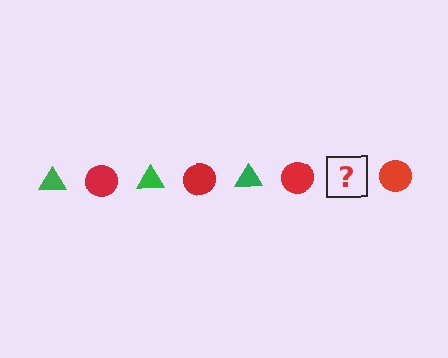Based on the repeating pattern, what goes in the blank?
The blank should be a green triangle.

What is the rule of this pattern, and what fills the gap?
The rule is that the pattern alternates between green triangle and red circle. The gap should be filled with a green triangle.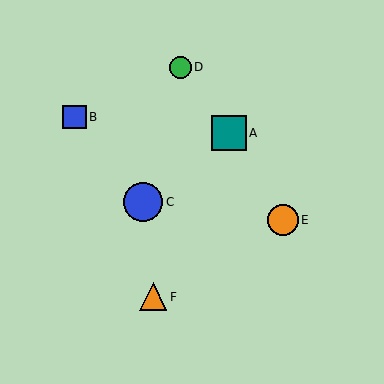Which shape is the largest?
The blue circle (labeled C) is the largest.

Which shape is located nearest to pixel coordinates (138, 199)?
The blue circle (labeled C) at (143, 202) is nearest to that location.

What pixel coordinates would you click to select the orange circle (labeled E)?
Click at (283, 220) to select the orange circle E.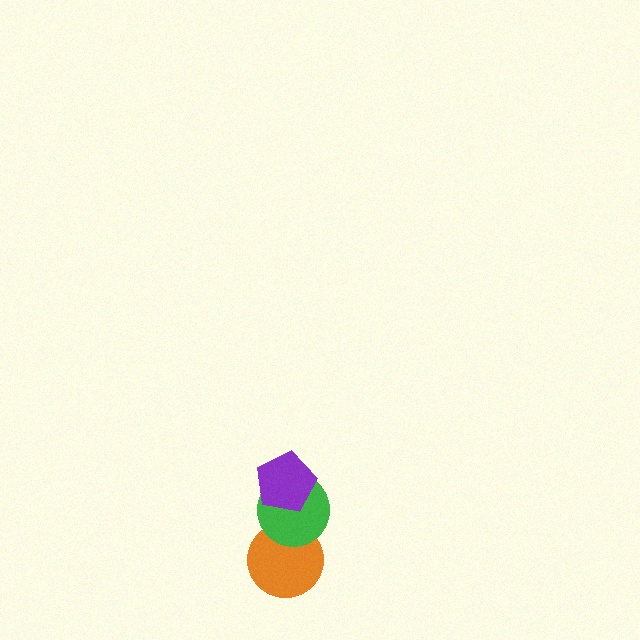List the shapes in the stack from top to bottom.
From top to bottom: the purple pentagon, the green circle, the orange circle.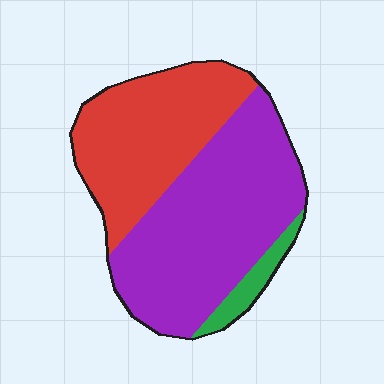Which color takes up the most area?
Purple, at roughly 55%.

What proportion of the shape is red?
Red takes up about three eighths (3/8) of the shape.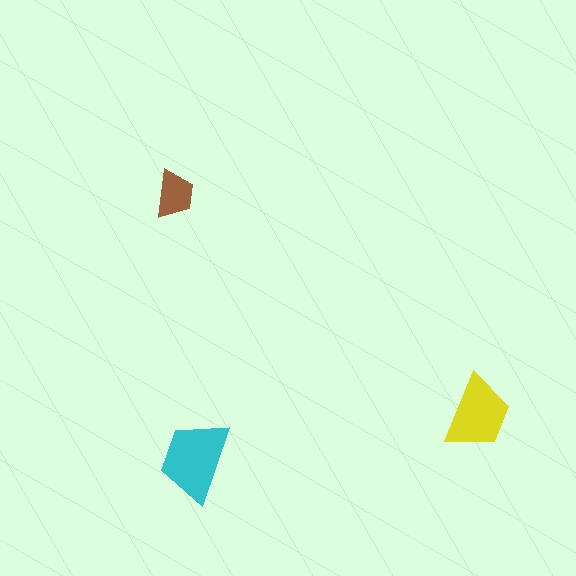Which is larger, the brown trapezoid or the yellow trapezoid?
The yellow one.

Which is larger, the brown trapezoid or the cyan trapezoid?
The cyan one.